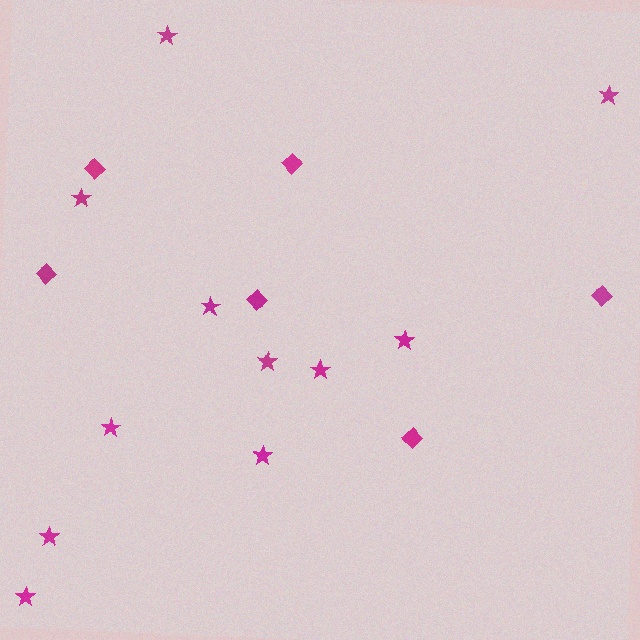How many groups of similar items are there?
There are 2 groups: one group of diamonds (6) and one group of stars (11).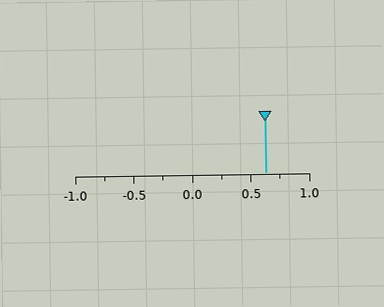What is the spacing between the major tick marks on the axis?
The major ticks are spaced 0.5 apart.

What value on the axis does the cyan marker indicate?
The marker indicates approximately 0.62.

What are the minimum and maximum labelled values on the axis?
The axis runs from -1.0 to 1.0.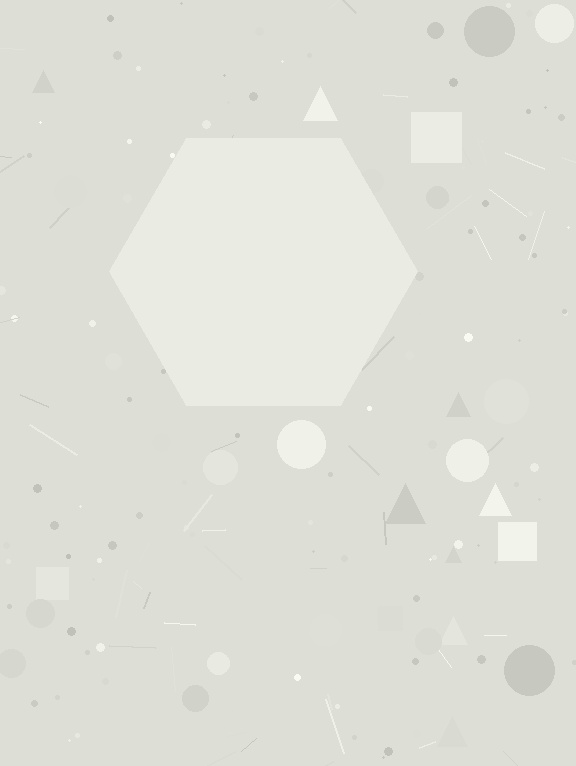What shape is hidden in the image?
A hexagon is hidden in the image.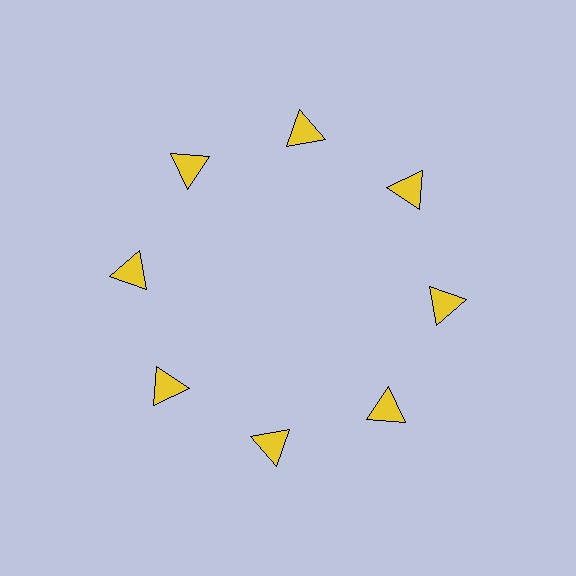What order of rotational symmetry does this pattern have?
This pattern has 8-fold rotational symmetry.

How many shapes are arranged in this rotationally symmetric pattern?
There are 8 shapes, arranged in 8 groups of 1.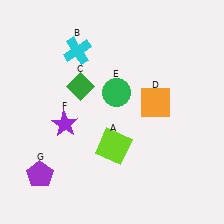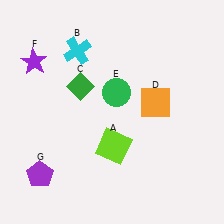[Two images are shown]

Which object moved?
The purple star (F) moved up.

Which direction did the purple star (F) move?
The purple star (F) moved up.